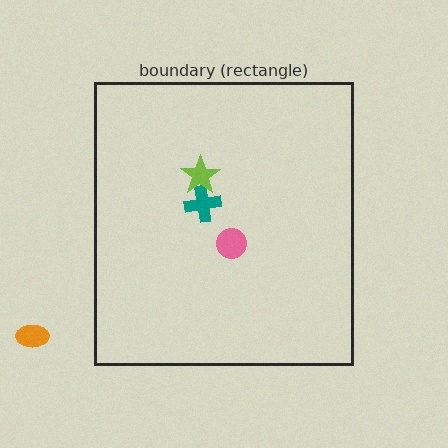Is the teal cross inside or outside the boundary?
Inside.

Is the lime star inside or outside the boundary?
Inside.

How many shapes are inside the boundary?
3 inside, 1 outside.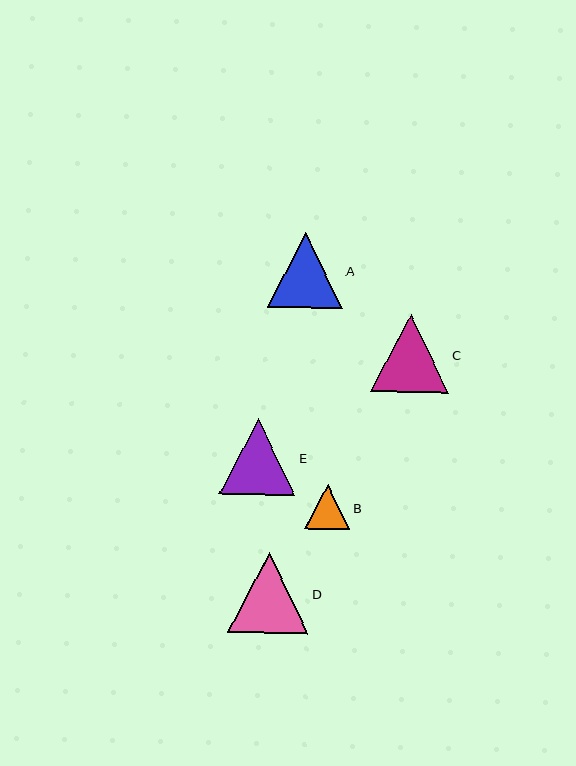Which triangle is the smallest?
Triangle B is the smallest with a size of approximately 45 pixels.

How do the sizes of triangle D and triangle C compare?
Triangle D and triangle C are approximately the same size.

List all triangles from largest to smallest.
From largest to smallest: D, C, E, A, B.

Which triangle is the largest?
Triangle D is the largest with a size of approximately 81 pixels.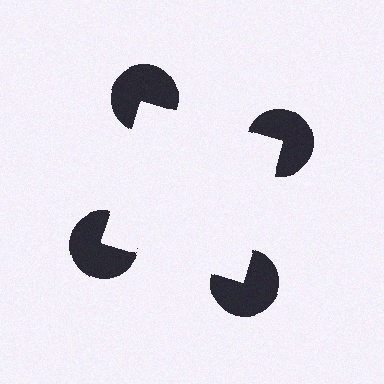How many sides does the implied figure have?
4 sides.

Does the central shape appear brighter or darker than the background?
It typically appears slightly brighter than the background, even though no actual brightness change is drawn.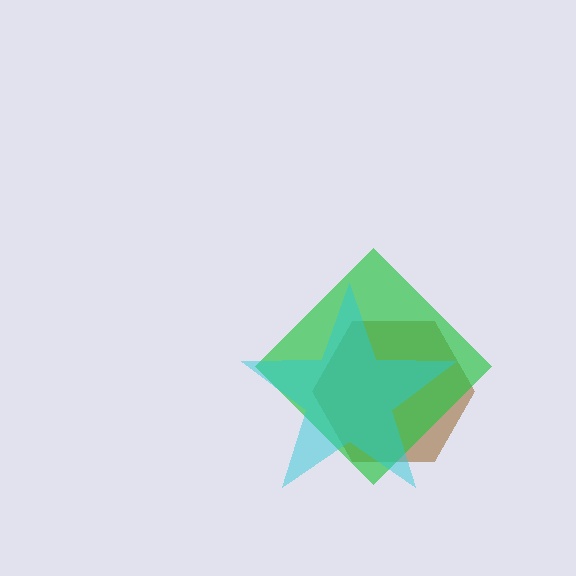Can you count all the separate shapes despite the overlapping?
Yes, there are 3 separate shapes.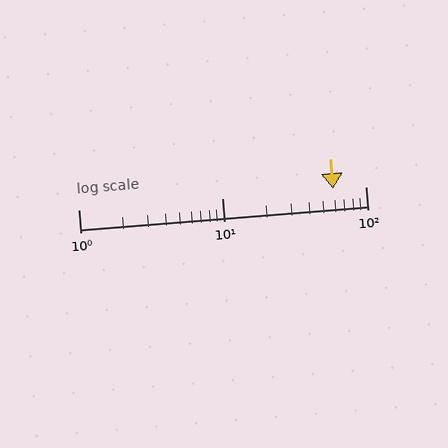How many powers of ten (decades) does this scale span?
The scale spans 2 decades, from 1 to 100.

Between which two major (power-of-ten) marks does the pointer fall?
The pointer is between 10 and 100.